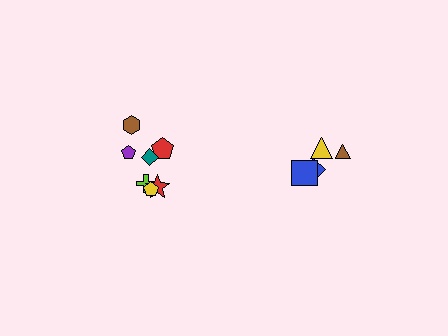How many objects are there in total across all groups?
There are 11 objects.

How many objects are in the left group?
There are 7 objects.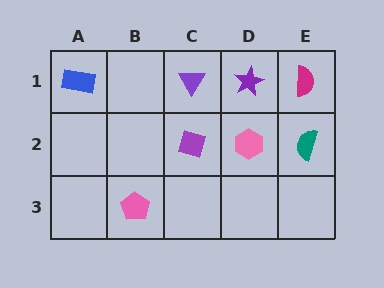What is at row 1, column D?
A purple star.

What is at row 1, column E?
A magenta semicircle.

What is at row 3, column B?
A pink pentagon.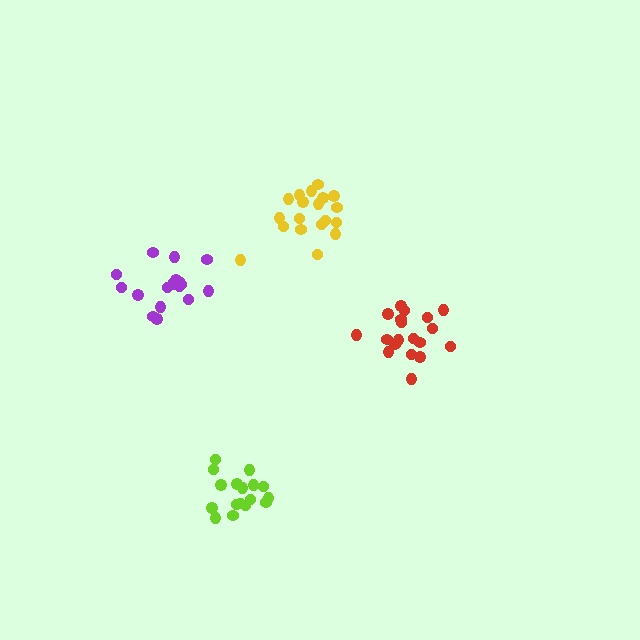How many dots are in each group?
Group 1: 19 dots, Group 2: 17 dots, Group 3: 19 dots, Group 4: 17 dots (72 total).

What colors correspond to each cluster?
The clusters are colored: red, lime, yellow, purple.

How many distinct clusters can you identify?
There are 4 distinct clusters.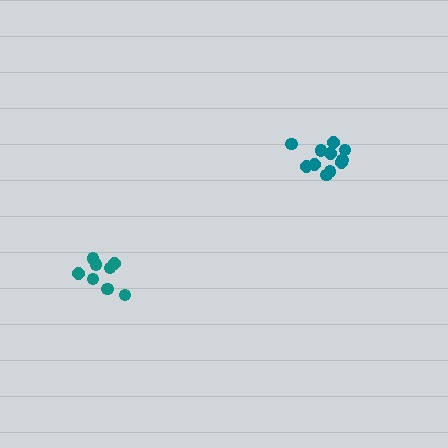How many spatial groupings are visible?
There are 2 spatial groupings.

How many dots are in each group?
Group 1: 8 dots, Group 2: 11 dots (19 total).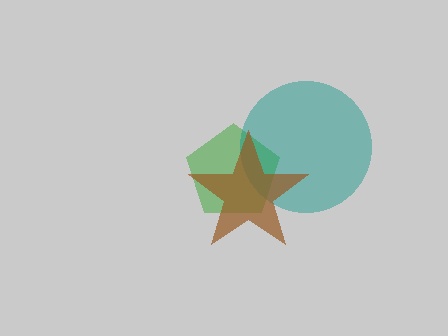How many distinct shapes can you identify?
There are 3 distinct shapes: a green pentagon, a teal circle, a brown star.